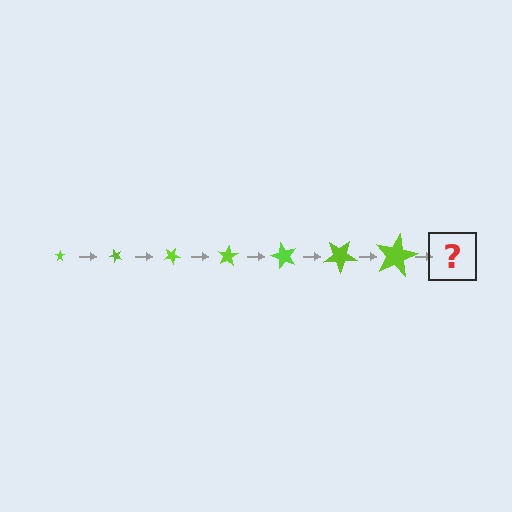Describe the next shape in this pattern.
It should be a star, larger than the previous one and rotated 350 degrees from the start.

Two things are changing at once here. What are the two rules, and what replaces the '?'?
The two rules are that the star grows larger each step and it rotates 50 degrees each step. The '?' should be a star, larger than the previous one and rotated 350 degrees from the start.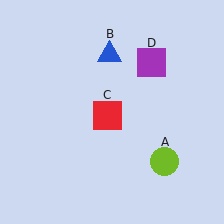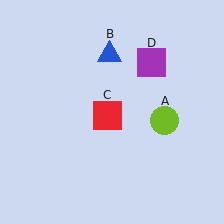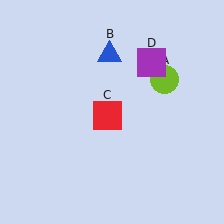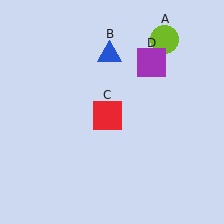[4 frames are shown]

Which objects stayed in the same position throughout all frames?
Blue triangle (object B) and red square (object C) and purple square (object D) remained stationary.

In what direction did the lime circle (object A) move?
The lime circle (object A) moved up.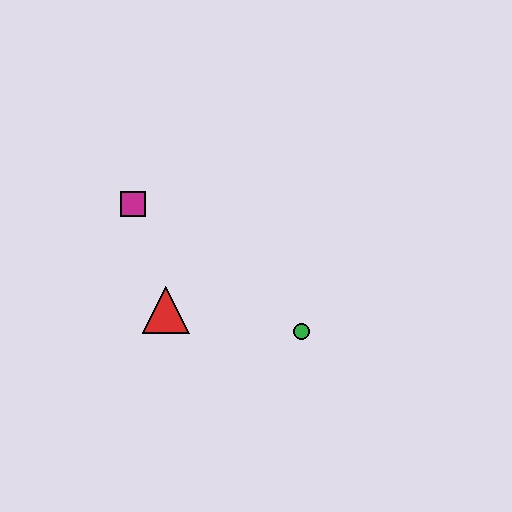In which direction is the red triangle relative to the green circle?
The red triangle is to the left of the green circle.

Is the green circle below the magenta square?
Yes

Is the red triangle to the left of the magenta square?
No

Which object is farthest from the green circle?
The magenta square is farthest from the green circle.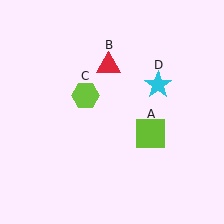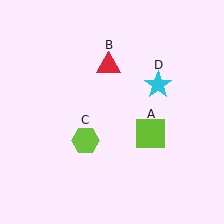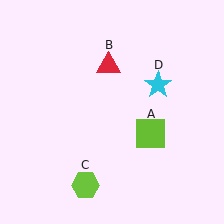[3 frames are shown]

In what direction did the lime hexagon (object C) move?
The lime hexagon (object C) moved down.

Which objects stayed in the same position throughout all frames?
Lime square (object A) and red triangle (object B) and cyan star (object D) remained stationary.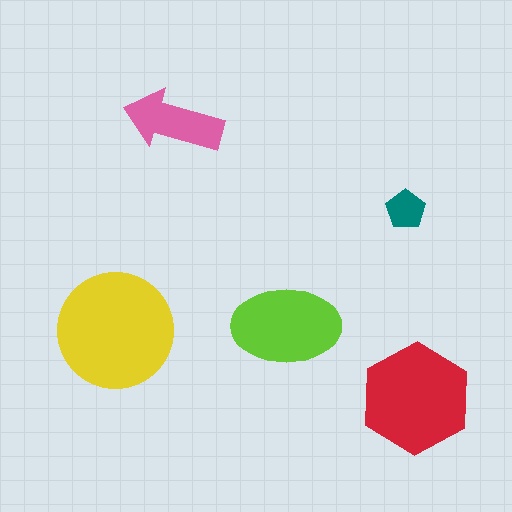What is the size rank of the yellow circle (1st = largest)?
1st.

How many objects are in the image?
There are 5 objects in the image.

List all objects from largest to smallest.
The yellow circle, the red hexagon, the lime ellipse, the pink arrow, the teal pentagon.